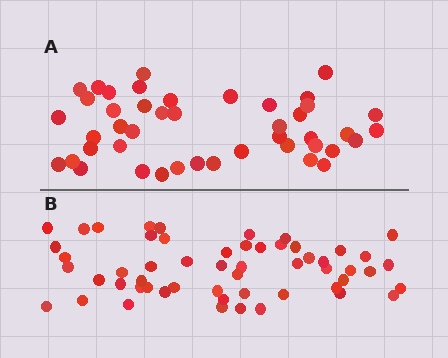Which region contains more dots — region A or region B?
Region B (the bottom region) has more dots.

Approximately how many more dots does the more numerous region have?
Region B has roughly 12 or so more dots than region A.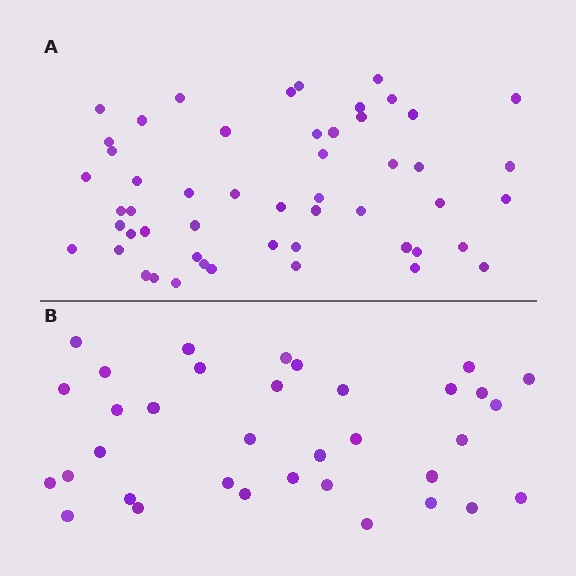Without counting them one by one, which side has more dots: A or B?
Region A (the top region) has more dots.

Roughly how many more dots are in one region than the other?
Region A has approximately 15 more dots than region B.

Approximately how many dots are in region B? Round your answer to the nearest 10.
About 40 dots. (The exact count is 35, which rounds to 40.)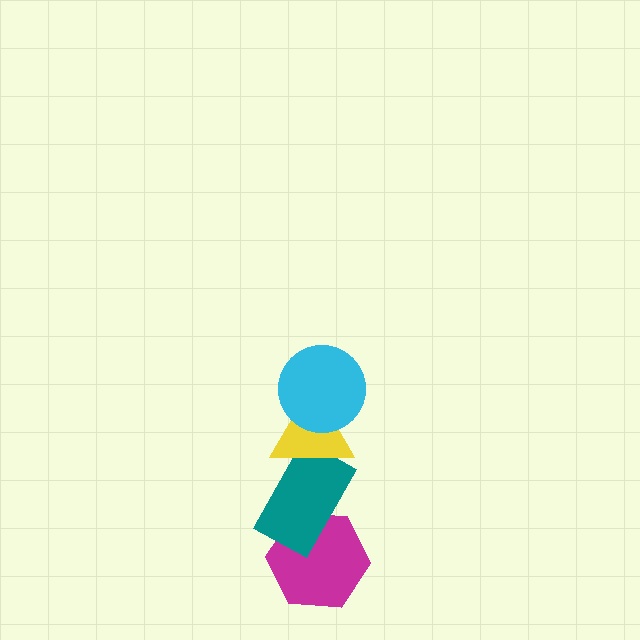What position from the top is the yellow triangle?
The yellow triangle is 2nd from the top.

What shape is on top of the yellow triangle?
The cyan circle is on top of the yellow triangle.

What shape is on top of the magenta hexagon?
The teal rectangle is on top of the magenta hexagon.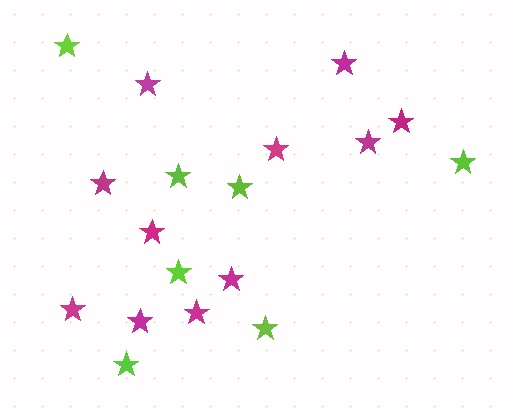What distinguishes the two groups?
There are 2 groups: one group of magenta stars (11) and one group of lime stars (7).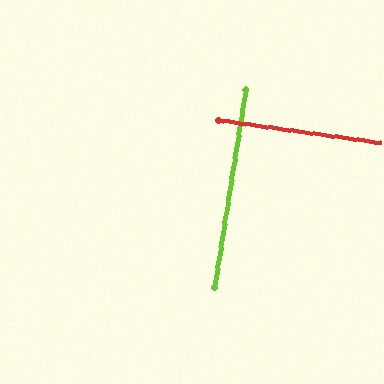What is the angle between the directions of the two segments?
Approximately 89 degrees.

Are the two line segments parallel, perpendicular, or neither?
Perpendicular — they meet at approximately 89°.